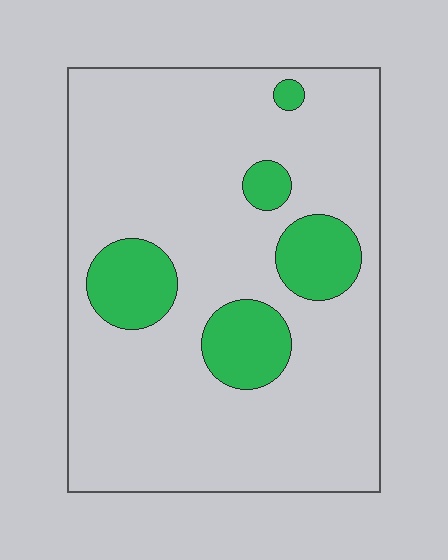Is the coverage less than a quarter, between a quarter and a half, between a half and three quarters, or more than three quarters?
Less than a quarter.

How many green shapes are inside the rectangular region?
5.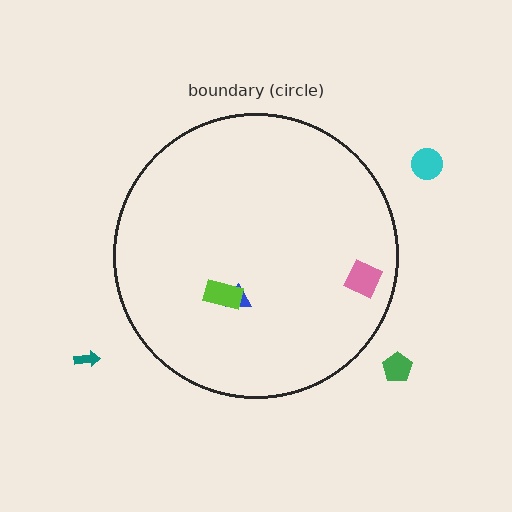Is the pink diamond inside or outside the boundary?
Inside.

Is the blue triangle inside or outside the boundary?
Inside.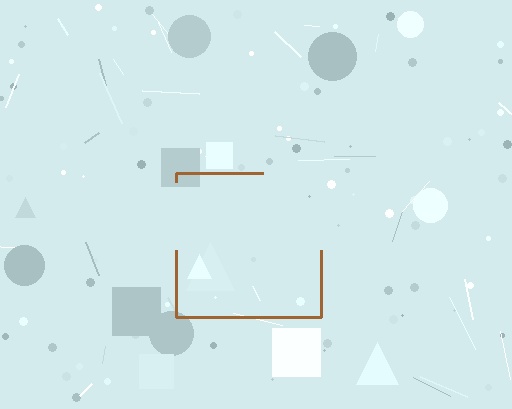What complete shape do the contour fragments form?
The contour fragments form a square.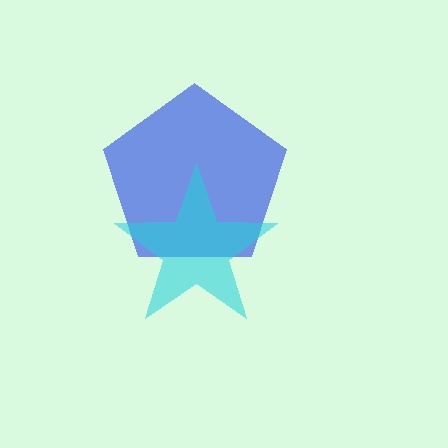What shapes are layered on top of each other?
The layered shapes are: a blue pentagon, a cyan star.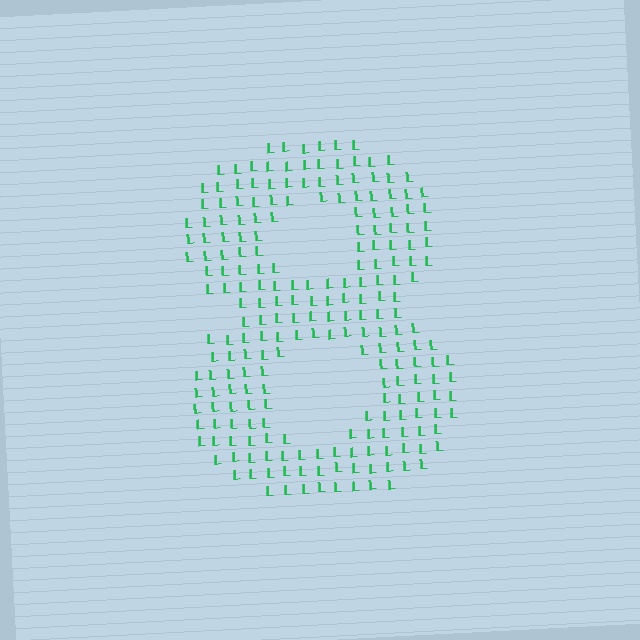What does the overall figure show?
The overall figure shows the digit 8.